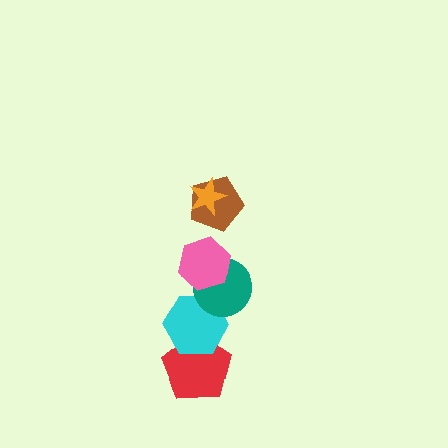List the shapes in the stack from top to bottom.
From top to bottom: the orange star, the brown pentagon, the pink hexagon, the teal circle, the cyan hexagon, the red pentagon.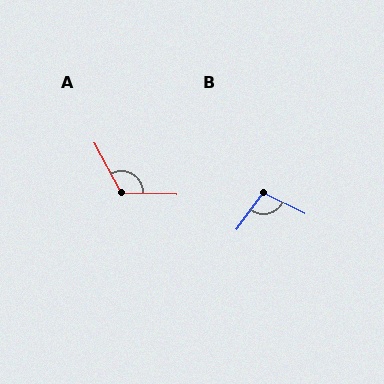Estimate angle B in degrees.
Approximately 100 degrees.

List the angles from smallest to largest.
B (100°), A (121°).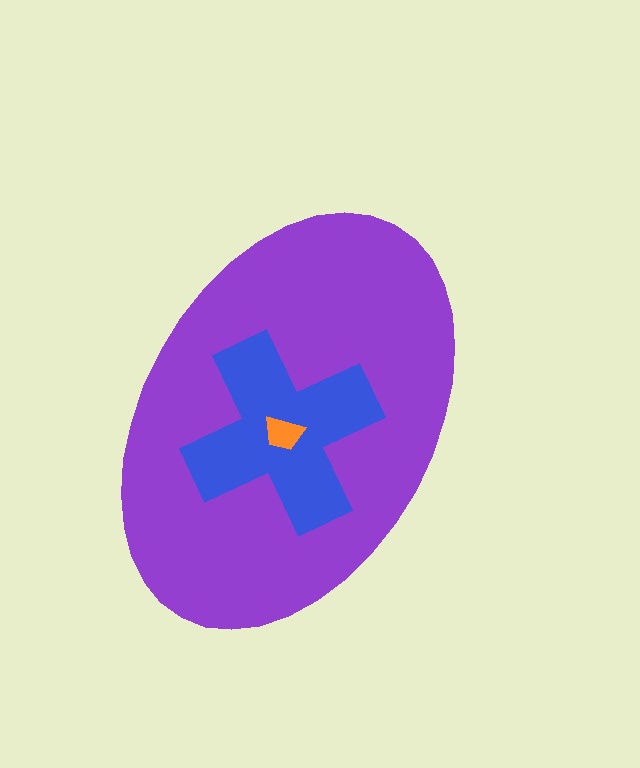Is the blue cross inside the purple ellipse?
Yes.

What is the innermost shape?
The orange trapezoid.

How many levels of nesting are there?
3.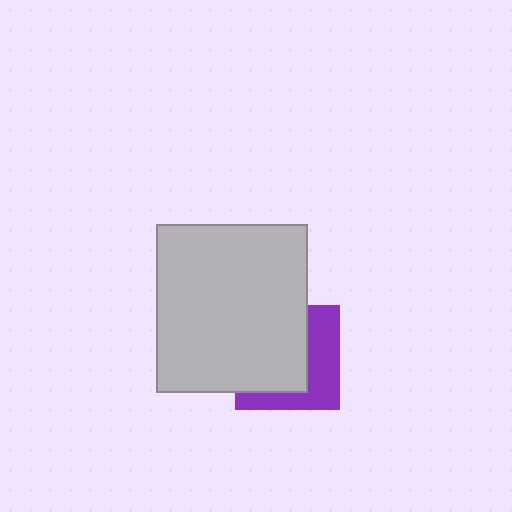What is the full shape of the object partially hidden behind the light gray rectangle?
The partially hidden object is a purple square.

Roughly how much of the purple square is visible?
A small part of it is visible (roughly 41%).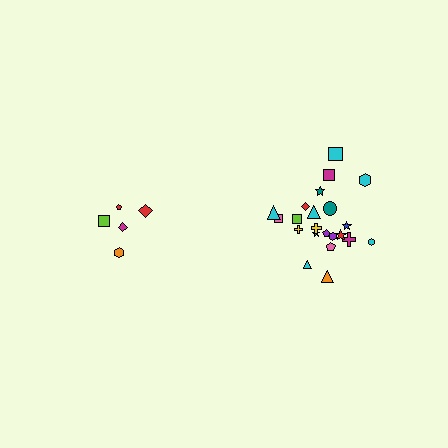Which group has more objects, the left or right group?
The right group.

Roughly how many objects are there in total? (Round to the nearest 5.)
Roughly 25 objects in total.